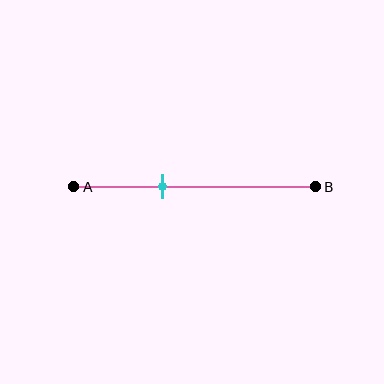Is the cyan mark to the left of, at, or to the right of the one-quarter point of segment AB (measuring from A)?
The cyan mark is to the right of the one-quarter point of segment AB.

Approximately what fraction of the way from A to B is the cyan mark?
The cyan mark is approximately 35% of the way from A to B.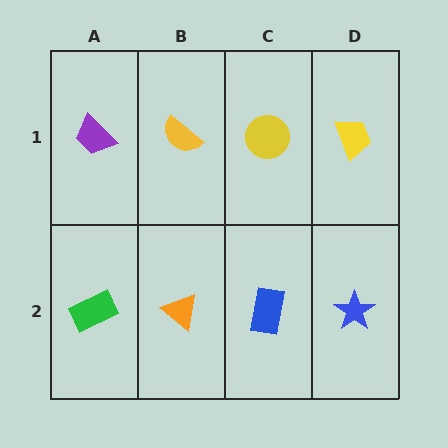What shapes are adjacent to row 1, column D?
A blue star (row 2, column D), a yellow circle (row 1, column C).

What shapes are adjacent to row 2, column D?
A yellow trapezoid (row 1, column D), a blue rectangle (row 2, column C).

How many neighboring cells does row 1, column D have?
2.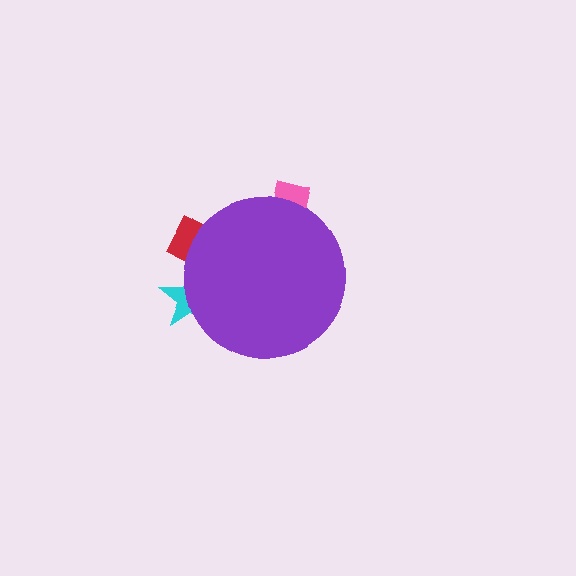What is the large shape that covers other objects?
A purple circle.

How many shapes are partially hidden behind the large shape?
3 shapes are partially hidden.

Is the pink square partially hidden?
Yes, the pink square is partially hidden behind the purple circle.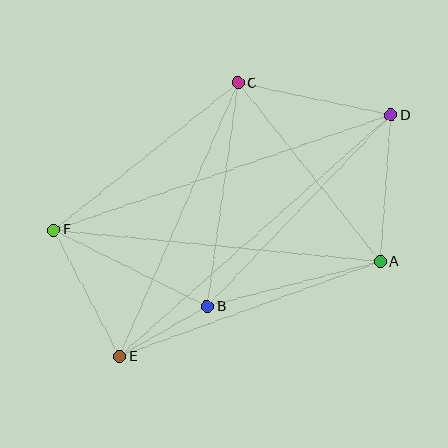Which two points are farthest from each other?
Points D and E are farthest from each other.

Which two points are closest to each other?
Points B and E are closest to each other.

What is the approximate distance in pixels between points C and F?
The distance between C and F is approximately 236 pixels.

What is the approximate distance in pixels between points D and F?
The distance between D and F is approximately 356 pixels.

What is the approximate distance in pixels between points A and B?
The distance between A and B is approximately 178 pixels.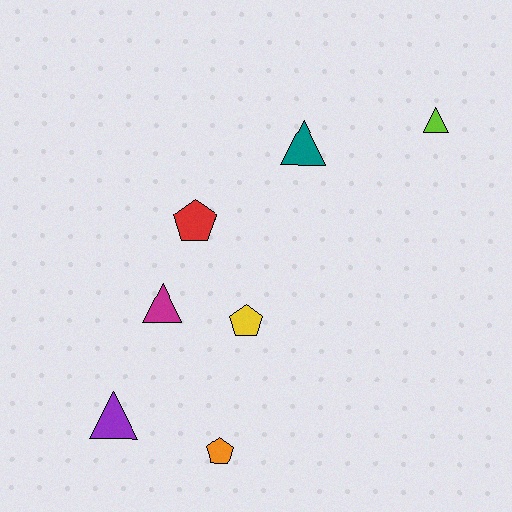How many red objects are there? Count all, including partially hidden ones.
There is 1 red object.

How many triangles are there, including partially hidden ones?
There are 4 triangles.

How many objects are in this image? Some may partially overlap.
There are 7 objects.